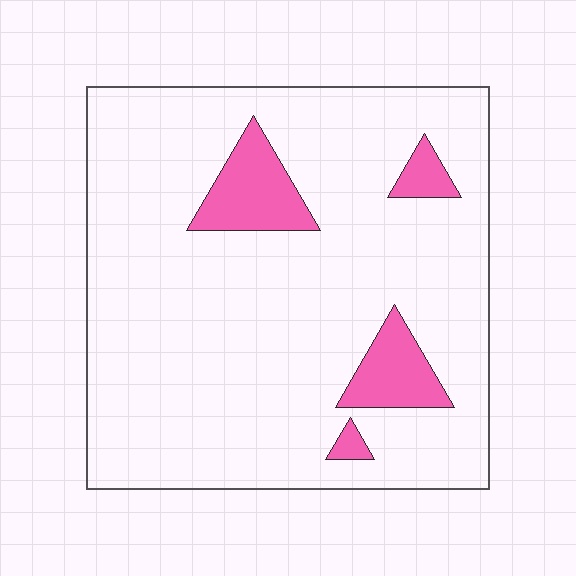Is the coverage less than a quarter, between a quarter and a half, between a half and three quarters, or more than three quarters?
Less than a quarter.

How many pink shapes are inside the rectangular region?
4.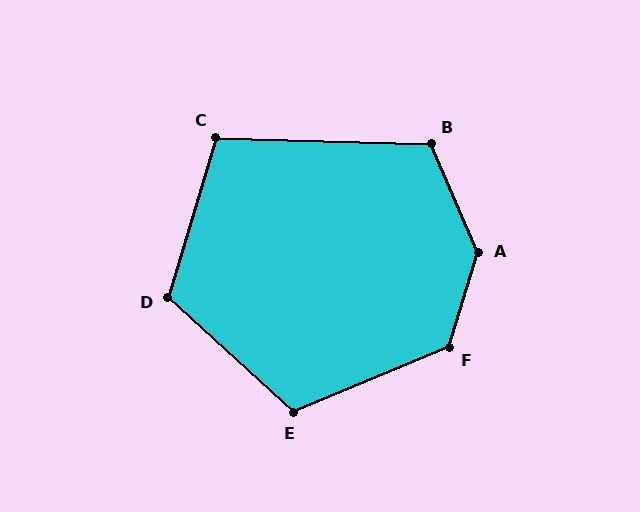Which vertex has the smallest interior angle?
C, at approximately 105 degrees.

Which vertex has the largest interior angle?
A, at approximately 140 degrees.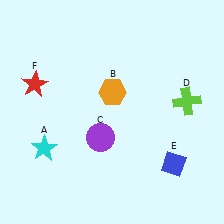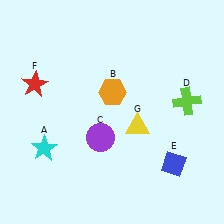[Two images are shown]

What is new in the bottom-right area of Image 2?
A yellow triangle (G) was added in the bottom-right area of Image 2.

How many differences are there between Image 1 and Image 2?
There is 1 difference between the two images.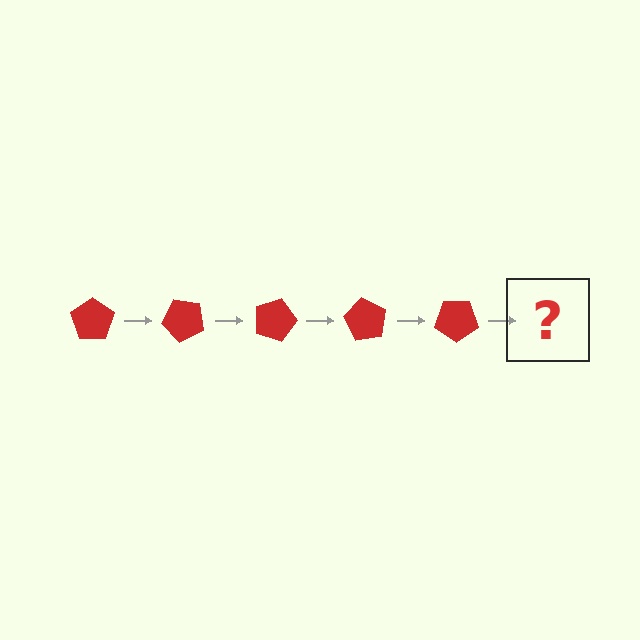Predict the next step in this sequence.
The next step is a red pentagon rotated 225 degrees.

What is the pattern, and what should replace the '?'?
The pattern is that the pentagon rotates 45 degrees each step. The '?' should be a red pentagon rotated 225 degrees.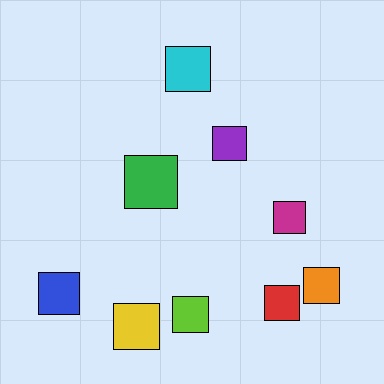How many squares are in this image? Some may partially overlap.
There are 9 squares.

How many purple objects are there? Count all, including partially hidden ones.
There is 1 purple object.